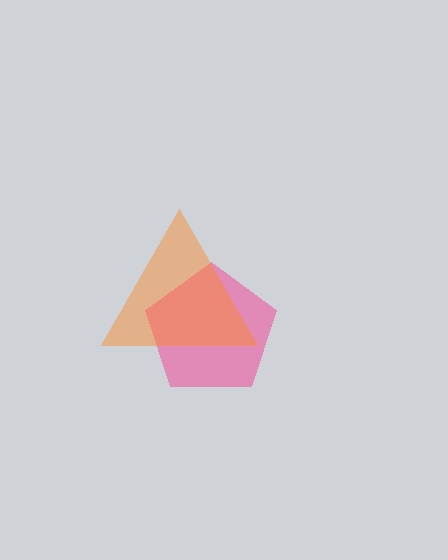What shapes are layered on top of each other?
The layered shapes are: a pink pentagon, an orange triangle.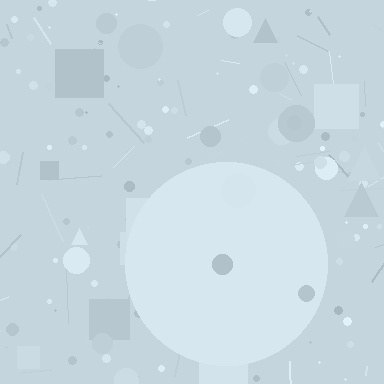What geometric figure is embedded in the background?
A circle is embedded in the background.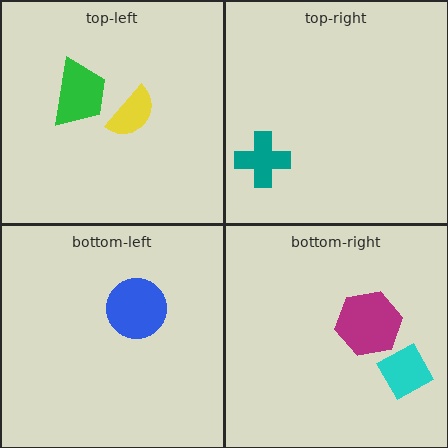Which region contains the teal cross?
The top-right region.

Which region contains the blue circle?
The bottom-left region.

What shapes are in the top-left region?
The yellow semicircle, the green trapezoid.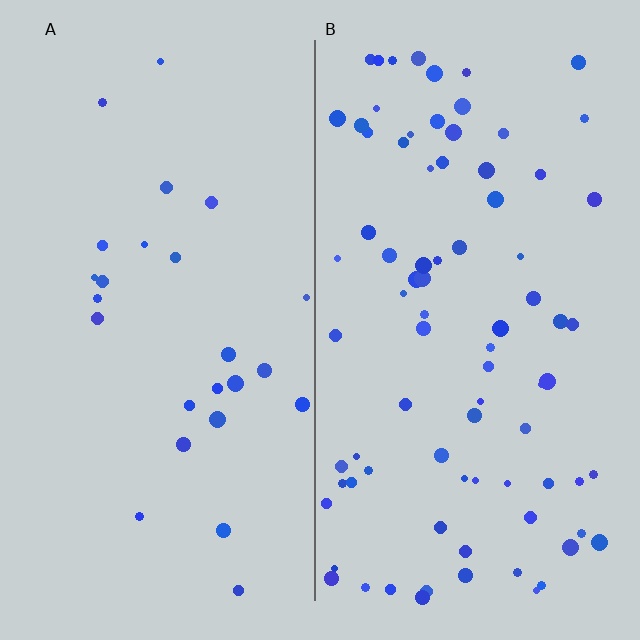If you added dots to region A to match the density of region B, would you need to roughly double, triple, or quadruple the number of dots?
Approximately triple.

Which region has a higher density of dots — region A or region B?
B (the right).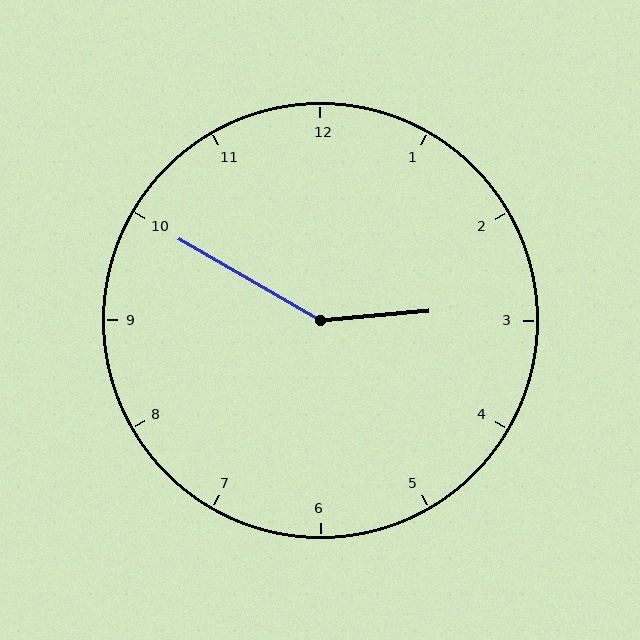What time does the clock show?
2:50.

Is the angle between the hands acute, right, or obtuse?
It is obtuse.